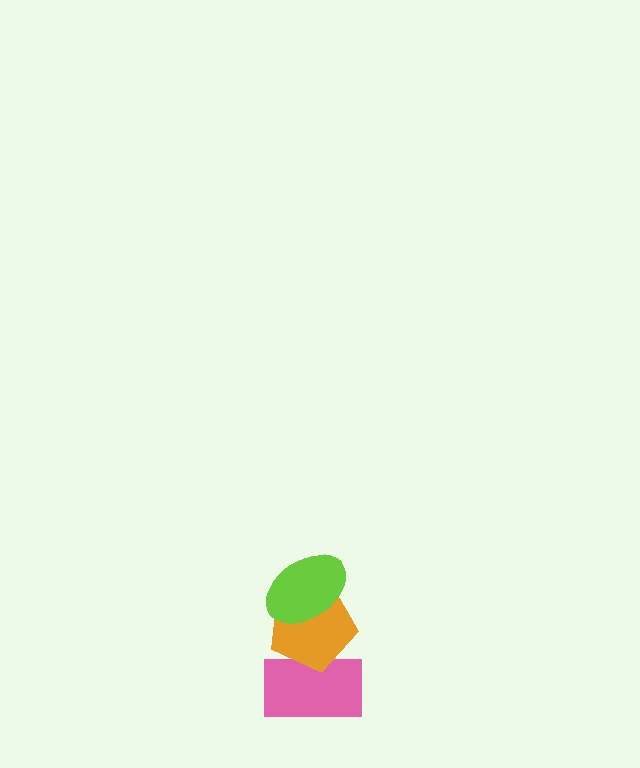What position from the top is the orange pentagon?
The orange pentagon is 2nd from the top.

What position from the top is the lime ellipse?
The lime ellipse is 1st from the top.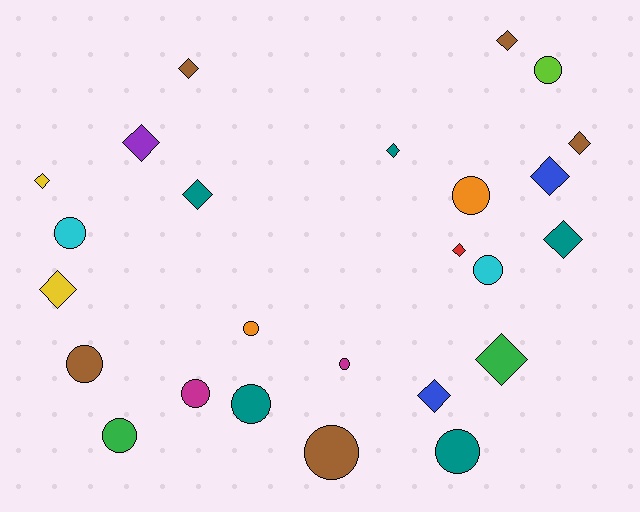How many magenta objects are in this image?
There are 2 magenta objects.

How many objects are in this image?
There are 25 objects.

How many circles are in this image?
There are 12 circles.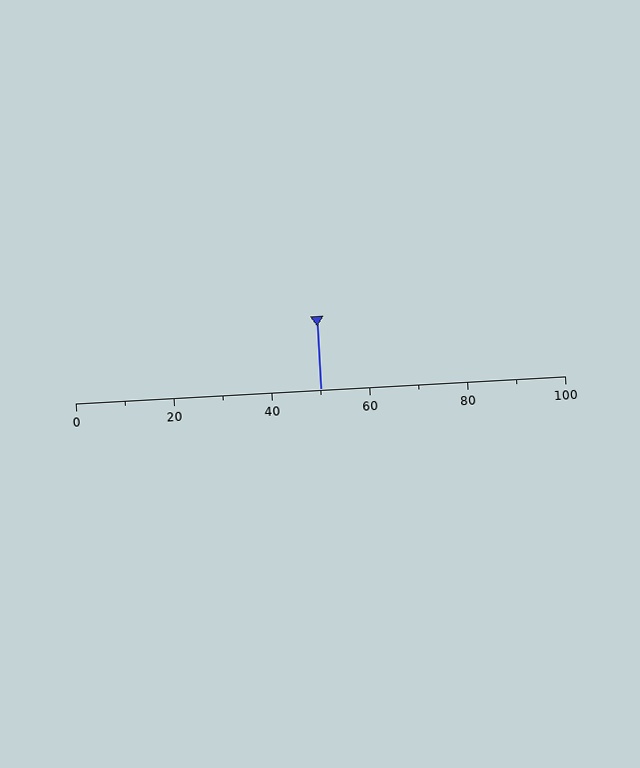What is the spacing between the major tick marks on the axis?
The major ticks are spaced 20 apart.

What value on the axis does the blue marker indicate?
The marker indicates approximately 50.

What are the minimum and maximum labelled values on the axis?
The axis runs from 0 to 100.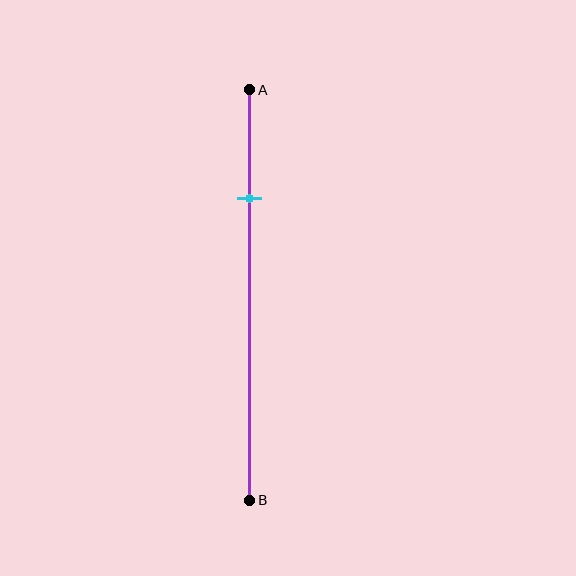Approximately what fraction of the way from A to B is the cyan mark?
The cyan mark is approximately 25% of the way from A to B.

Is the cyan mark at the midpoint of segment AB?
No, the mark is at about 25% from A, not at the 50% midpoint.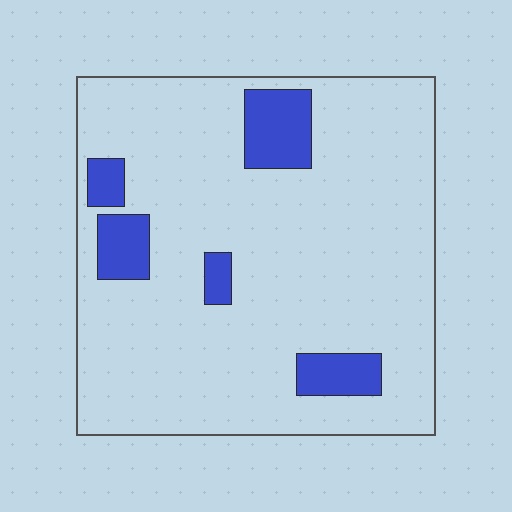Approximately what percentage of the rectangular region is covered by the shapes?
Approximately 10%.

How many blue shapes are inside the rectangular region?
5.